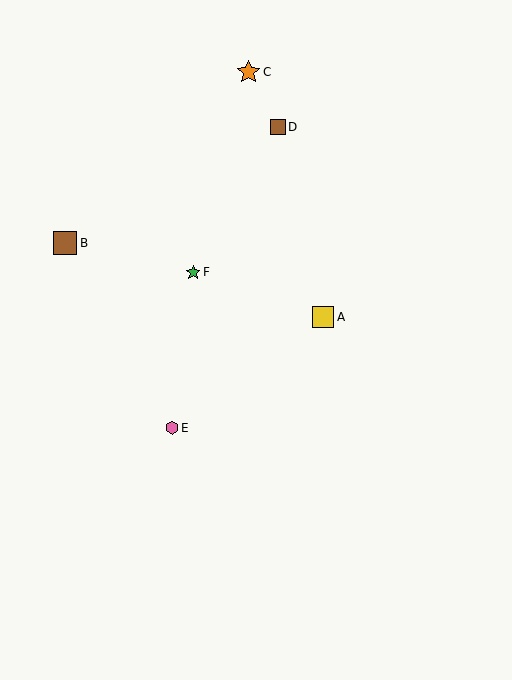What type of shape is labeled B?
Shape B is a brown square.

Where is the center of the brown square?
The center of the brown square is at (65, 243).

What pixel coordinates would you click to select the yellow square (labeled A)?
Click at (323, 317) to select the yellow square A.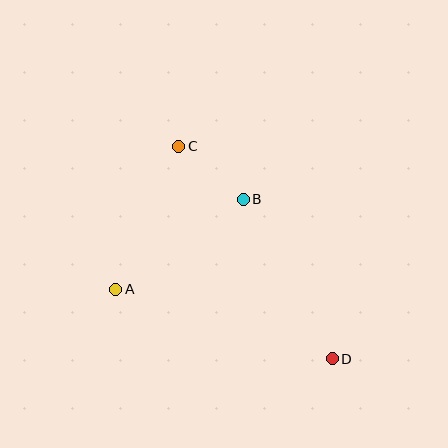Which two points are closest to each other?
Points B and C are closest to each other.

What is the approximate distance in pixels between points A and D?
The distance between A and D is approximately 228 pixels.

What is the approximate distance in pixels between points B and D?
The distance between B and D is approximately 183 pixels.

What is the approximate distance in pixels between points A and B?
The distance between A and B is approximately 156 pixels.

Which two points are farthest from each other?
Points C and D are farthest from each other.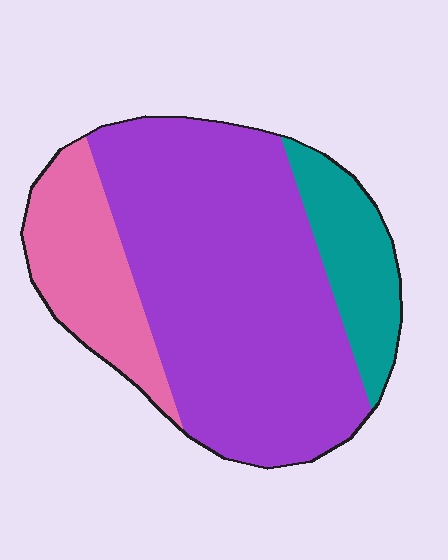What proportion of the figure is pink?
Pink takes up about one fifth (1/5) of the figure.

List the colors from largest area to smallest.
From largest to smallest: purple, pink, teal.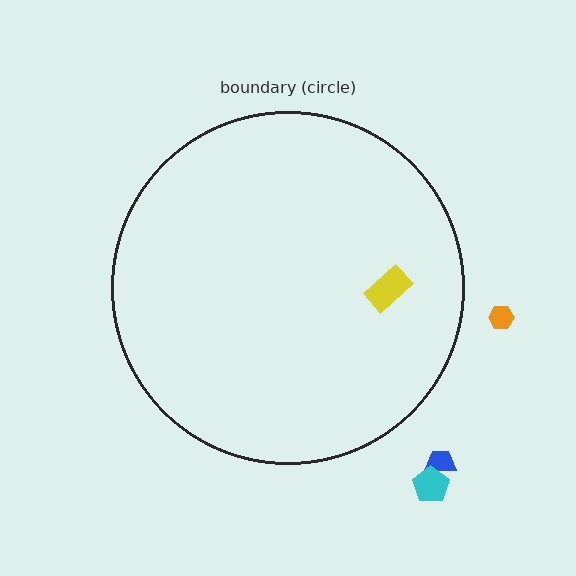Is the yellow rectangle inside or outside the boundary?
Inside.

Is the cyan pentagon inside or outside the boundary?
Outside.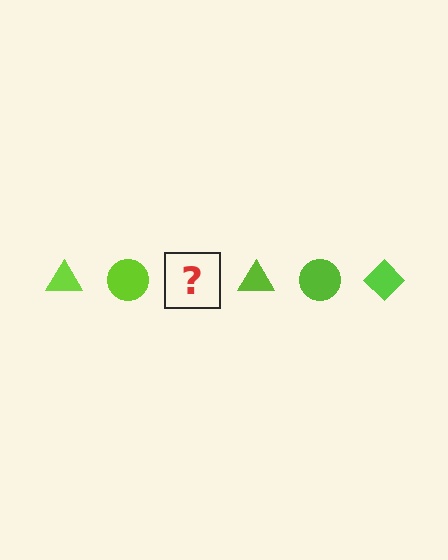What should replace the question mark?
The question mark should be replaced with a lime diamond.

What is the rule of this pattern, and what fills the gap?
The rule is that the pattern cycles through triangle, circle, diamond shapes in lime. The gap should be filled with a lime diamond.